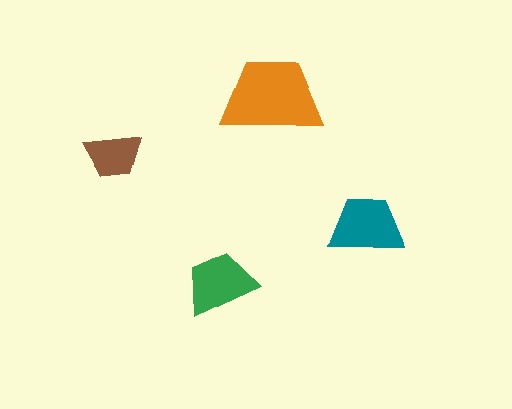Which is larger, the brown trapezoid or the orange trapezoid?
The orange one.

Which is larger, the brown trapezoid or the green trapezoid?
The green one.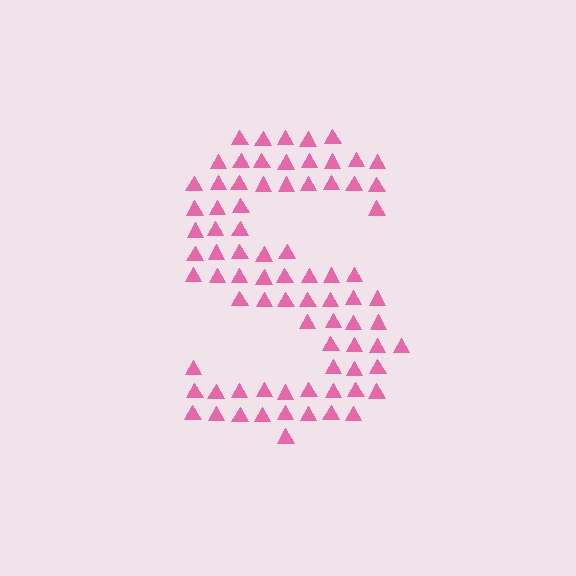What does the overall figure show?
The overall figure shows the letter S.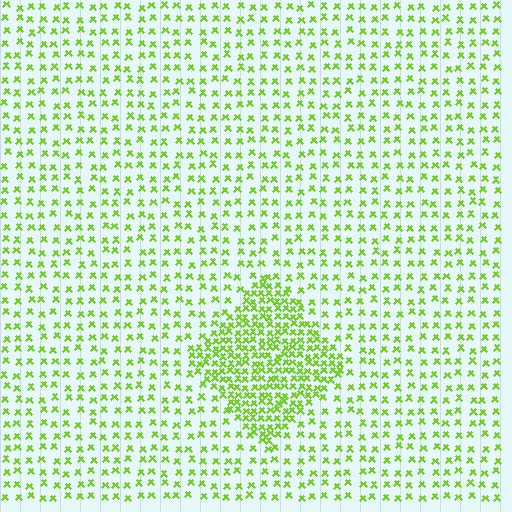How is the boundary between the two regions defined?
The boundary is defined by a change in element density (approximately 2.5x ratio). All elements are the same color, size, and shape.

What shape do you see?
I see a diamond.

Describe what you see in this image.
The image contains small lime elements arranged at two different densities. A diamond-shaped region is visible where the elements are more densely packed than the surrounding area.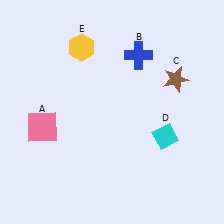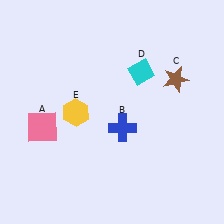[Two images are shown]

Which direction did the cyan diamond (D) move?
The cyan diamond (D) moved up.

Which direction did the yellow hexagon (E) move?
The yellow hexagon (E) moved down.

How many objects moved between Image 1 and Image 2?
3 objects moved between the two images.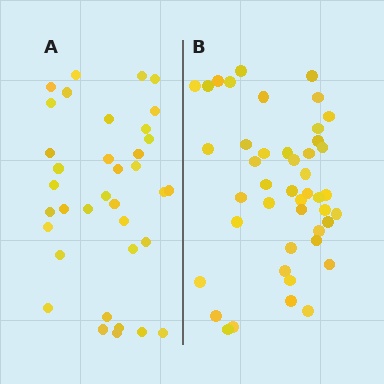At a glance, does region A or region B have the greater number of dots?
Region B (the right region) has more dots.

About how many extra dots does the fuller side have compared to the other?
Region B has roughly 8 or so more dots than region A.